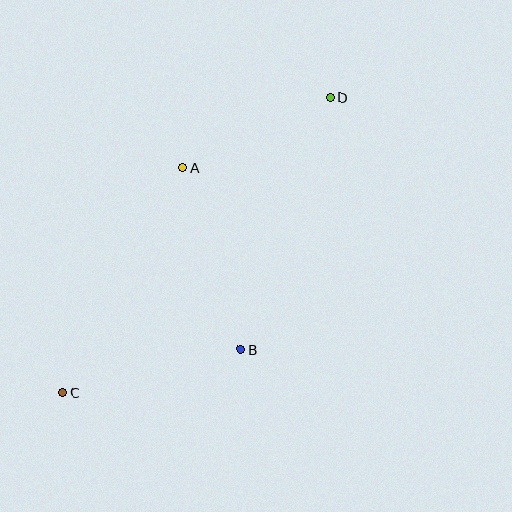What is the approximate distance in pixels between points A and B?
The distance between A and B is approximately 191 pixels.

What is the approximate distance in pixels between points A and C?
The distance between A and C is approximately 255 pixels.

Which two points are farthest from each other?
Points C and D are farthest from each other.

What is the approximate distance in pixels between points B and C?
The distance between B and C is approximately 184 pixels.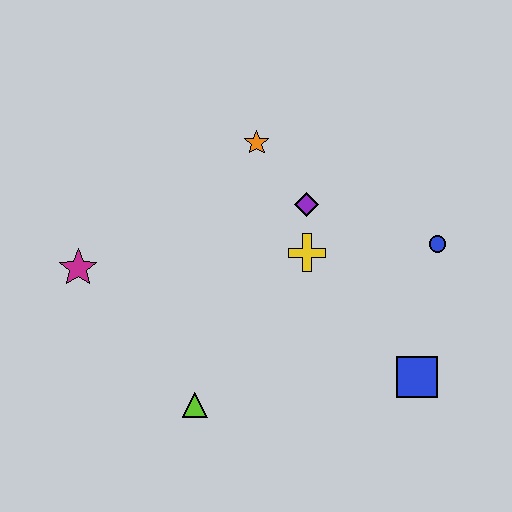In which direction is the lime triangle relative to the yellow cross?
The lime triangle is below the yellow cross.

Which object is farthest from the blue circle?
The magenta star is farthest from the blue circle.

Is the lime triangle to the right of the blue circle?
No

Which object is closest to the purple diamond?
The yellow cross is closest to the purple diamond.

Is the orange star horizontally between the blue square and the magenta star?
Yes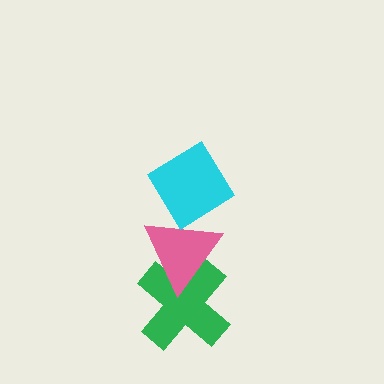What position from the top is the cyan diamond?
The cyan diamond is 1st from the top.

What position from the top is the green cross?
The green cross is 3rd from the top.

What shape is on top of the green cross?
The pink triangle is on top of the green cross.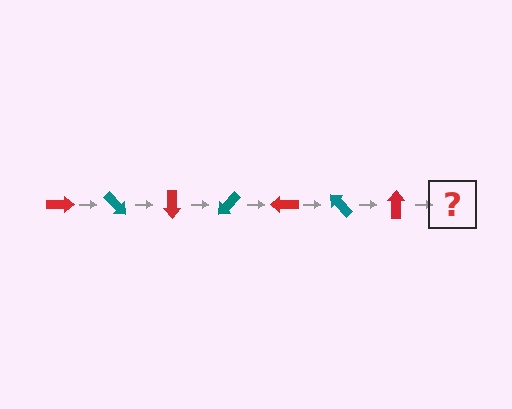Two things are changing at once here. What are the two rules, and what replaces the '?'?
The two rules are that it rotates 45 degrees each step and the color cycles through red and teal. The '?' should be a teal arrow, rotated 315 degrees from the start.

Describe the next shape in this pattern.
It should be a teal arrow, rotated 315 degrees from the start.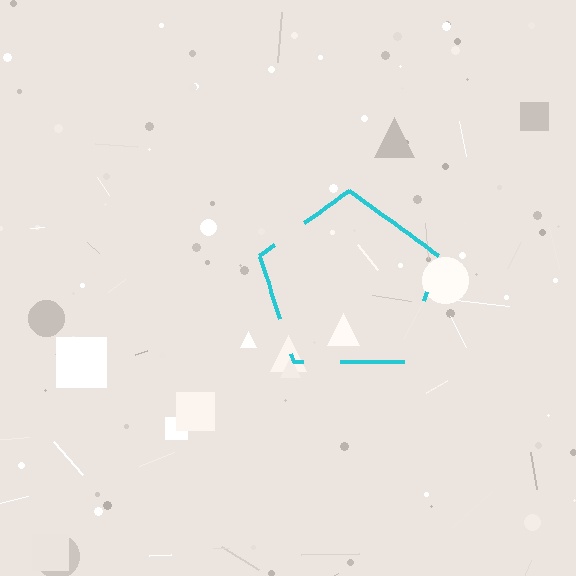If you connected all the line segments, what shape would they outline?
They would outline a pentagon.